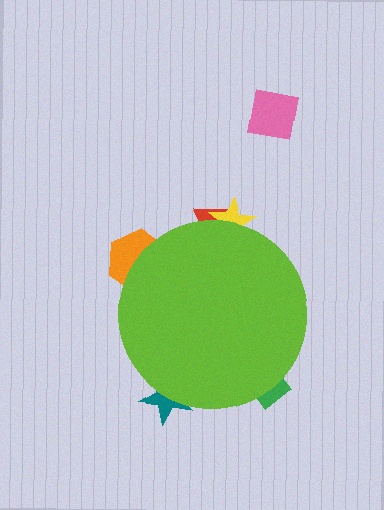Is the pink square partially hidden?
No, the pink square is fully visible.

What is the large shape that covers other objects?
A lime circle.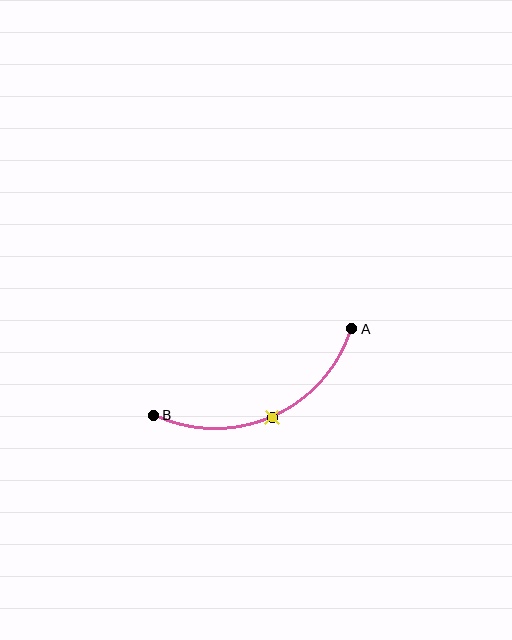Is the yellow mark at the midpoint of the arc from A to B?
Yes. The yellow mark lies on the arc at equal arc-length from both A and B — it is the arc midpoint.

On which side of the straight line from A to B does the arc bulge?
The arc bulges below the straight line connecting A and B.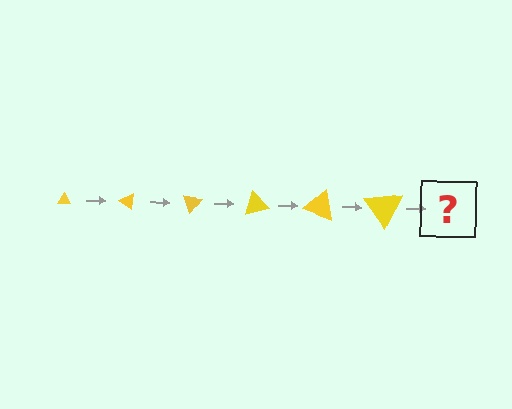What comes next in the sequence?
The next element should be a triangle, larger than the previous one and rotated 210 degrees from the start.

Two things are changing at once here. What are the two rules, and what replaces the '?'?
The two rules are that the triangle grows larger each step and it rotates 35 degrees each step. The '?' should be a triangle, larger than the previous one and rotated 210 degrees from the start.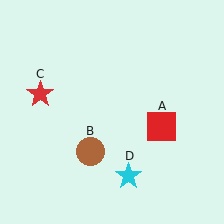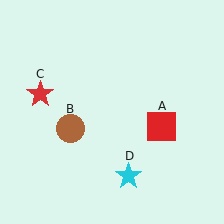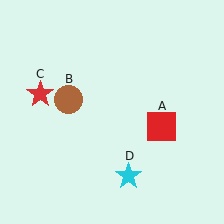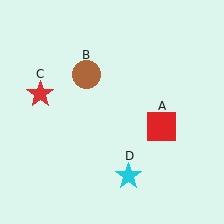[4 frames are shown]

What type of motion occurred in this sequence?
The brown circle (object B) rotated clockwise around the center of the scene.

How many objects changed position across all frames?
1 object changed position: brown circle (object B).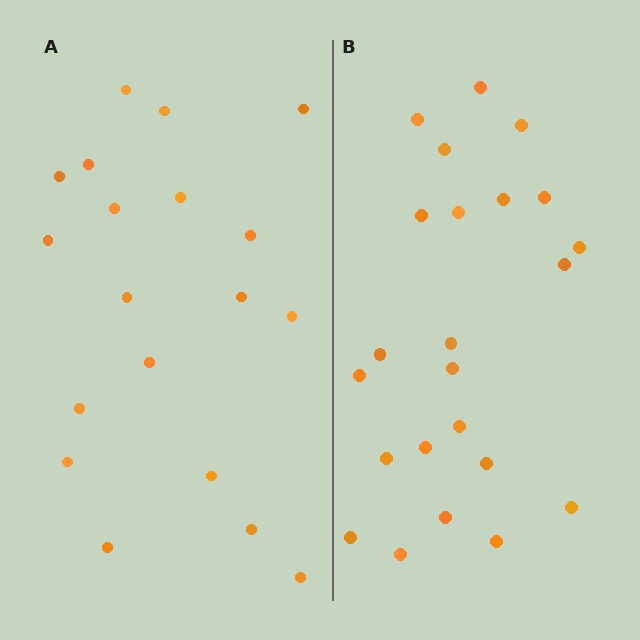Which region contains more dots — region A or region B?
Region B (the right region) has more dots.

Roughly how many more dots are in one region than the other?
Region B has about 4 more dots than region A.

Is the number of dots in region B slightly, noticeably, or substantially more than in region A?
Region B has only slightly more — the two regions are fairly close. The ratio is roughly 1.2 to 1.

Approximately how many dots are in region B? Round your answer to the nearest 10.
About 20 dots. (The exact count is 23, which rounds to 20.)